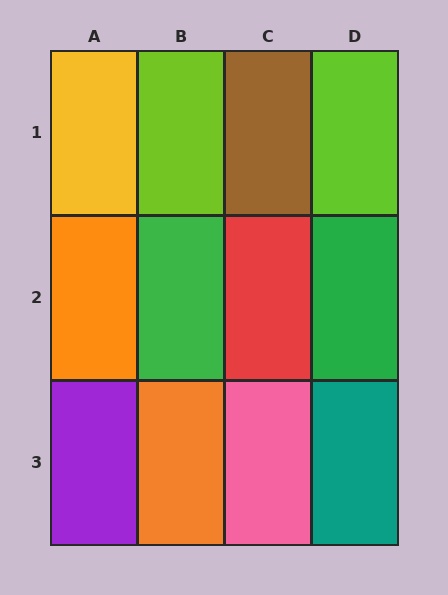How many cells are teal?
1 cell is teal.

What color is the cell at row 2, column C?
Red.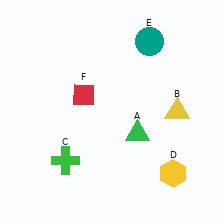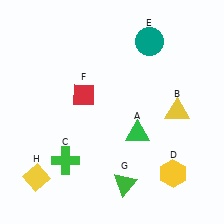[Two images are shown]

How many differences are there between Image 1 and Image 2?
There are 2 differences between the two images.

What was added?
A green triangle (G), a yellow diamond (H) were added in Image 2.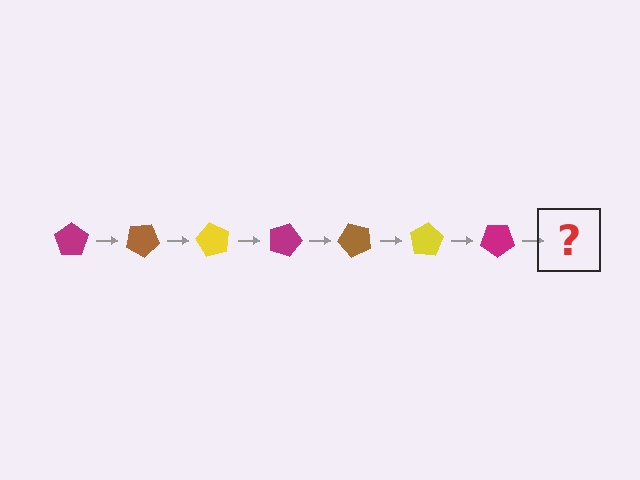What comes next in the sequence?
The next element should be a brown pentagon, rotated 210 degrees from the start.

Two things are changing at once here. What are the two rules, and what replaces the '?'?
The two rules are that it rotates 30 degrees each step and the color cycles through magenta, brown, and yellow. The '?' should be a brown pentagon, rotated 210 degrees from the start.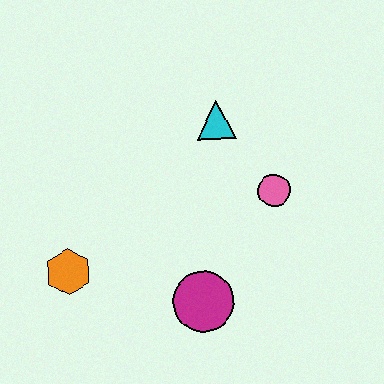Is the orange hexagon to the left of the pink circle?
Yes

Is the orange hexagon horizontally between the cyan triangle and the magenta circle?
No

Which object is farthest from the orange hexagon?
The pink circle is farthest from the orange hexagon.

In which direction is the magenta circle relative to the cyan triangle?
The magenta circle is below the cyan triangle.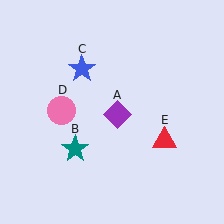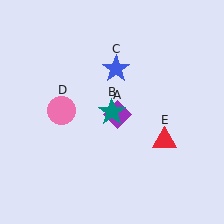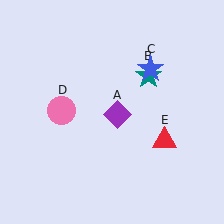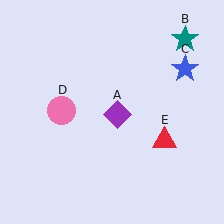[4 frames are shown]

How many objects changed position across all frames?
2 objects changed position: teal star (object B), blue star (object C).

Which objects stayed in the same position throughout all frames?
Purple diamond (object A) and pink circle (object D) and red triangle (object E) remained stationary.